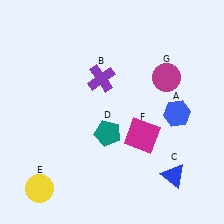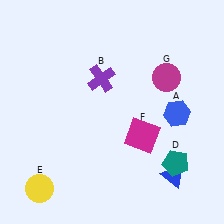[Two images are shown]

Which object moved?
The teal pentagon (D) moved right.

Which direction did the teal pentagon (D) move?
The teal pentagon (D) moved right.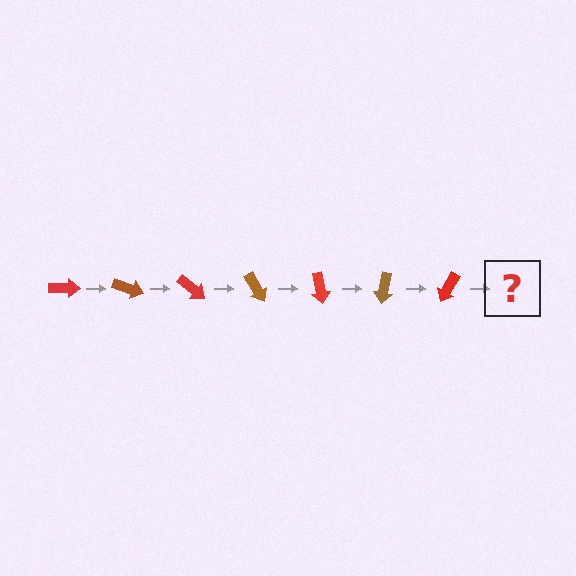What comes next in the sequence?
The next element should be a brown arrow, rotated 140 degrees from the start.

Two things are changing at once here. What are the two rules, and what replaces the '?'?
The two rules are that it rotates 20 degrees each step and the color cycles through red and brown. The '?' should be a brown arrow, rotated 140 degrees from the start.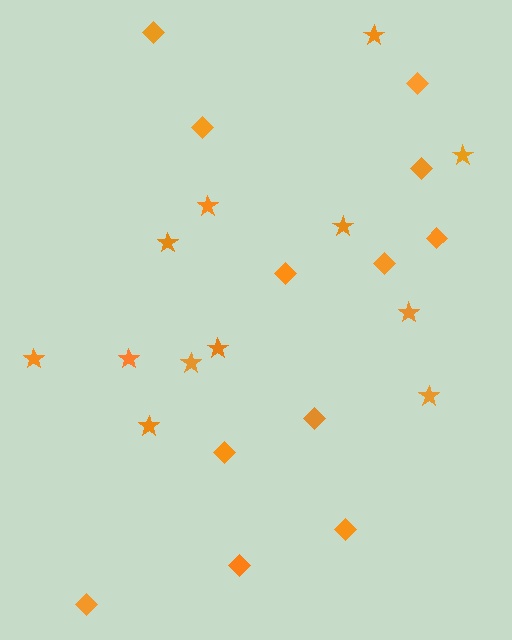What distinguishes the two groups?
There are 2 groups: one group of diamonds (12) and one group of stars (12).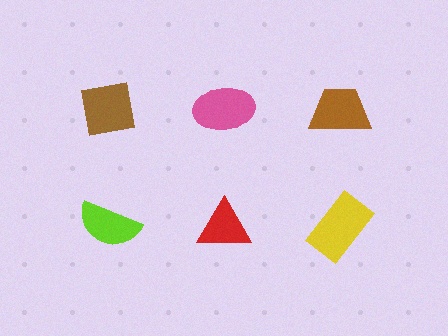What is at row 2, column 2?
A red triangle.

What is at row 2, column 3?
A yellow rectangle.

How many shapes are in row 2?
3 shapes.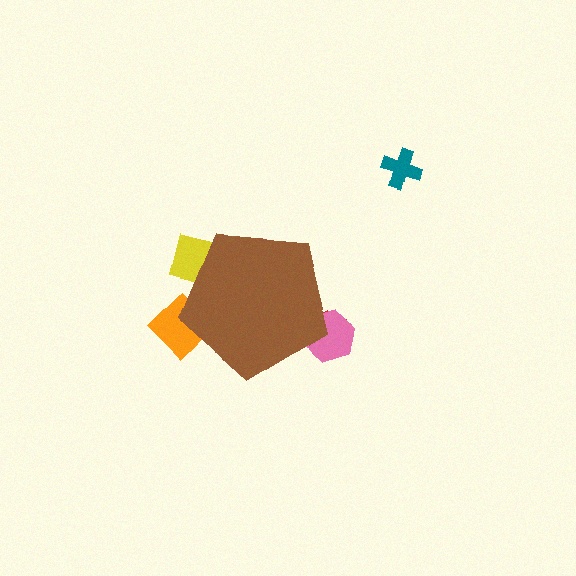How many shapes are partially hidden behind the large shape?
4 shapes are partially hidden.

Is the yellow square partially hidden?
Yes, the yellow square is partially hidden behind the brown pentagon.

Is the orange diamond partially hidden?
Yes, the orange diamond is partially hidden behind the brown pentagon.